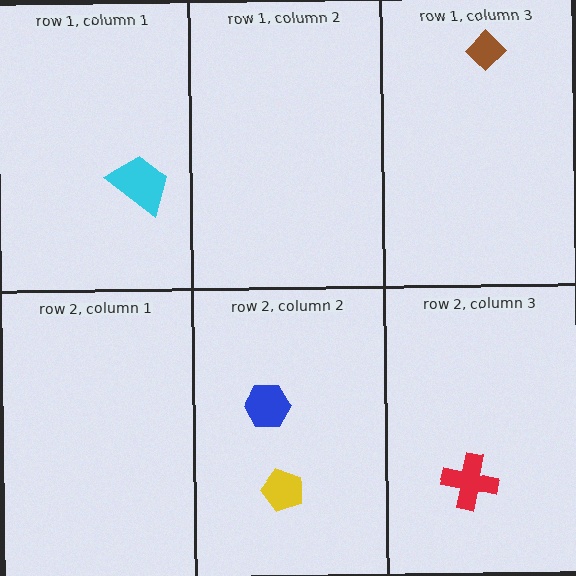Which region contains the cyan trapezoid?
The row 1, column 1 region.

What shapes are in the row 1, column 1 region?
The cyan trapezoid.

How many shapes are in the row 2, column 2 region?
2.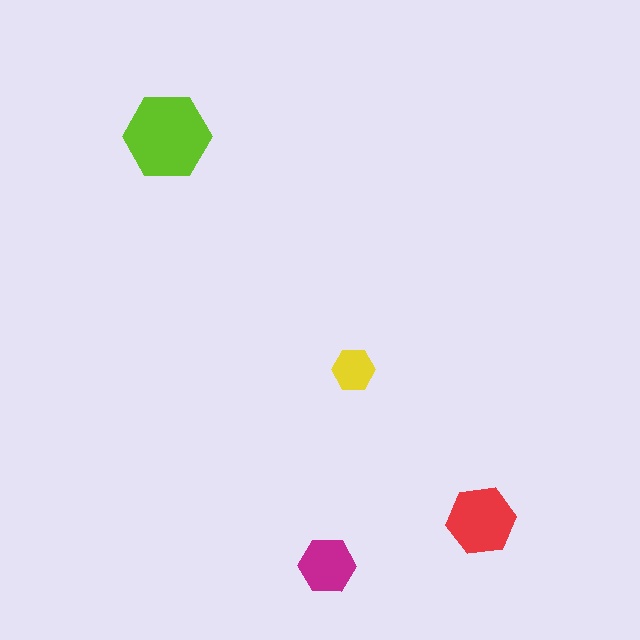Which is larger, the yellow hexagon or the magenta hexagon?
The magenta one.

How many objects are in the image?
There are 4 objects in the image.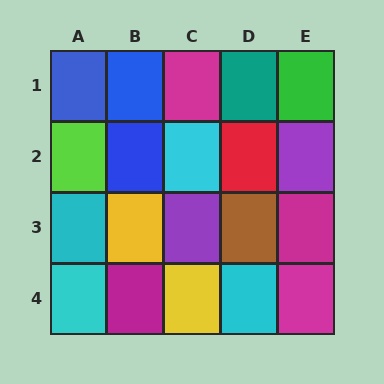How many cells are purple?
2 cells are purple.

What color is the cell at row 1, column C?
Magenta.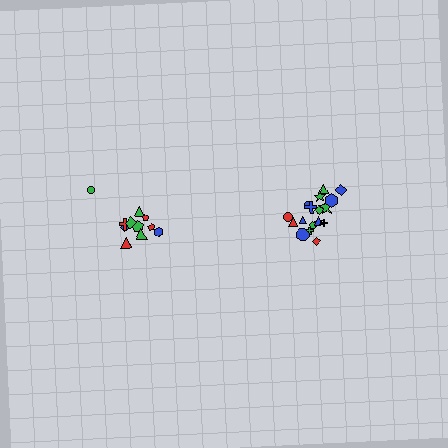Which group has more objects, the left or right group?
The right group.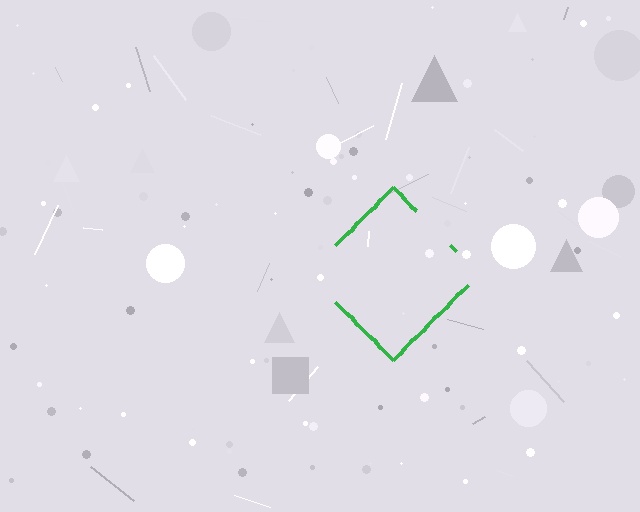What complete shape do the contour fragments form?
The contour fragments form a diamond.